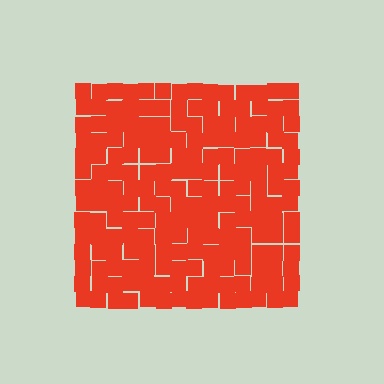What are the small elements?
The small elements are squares.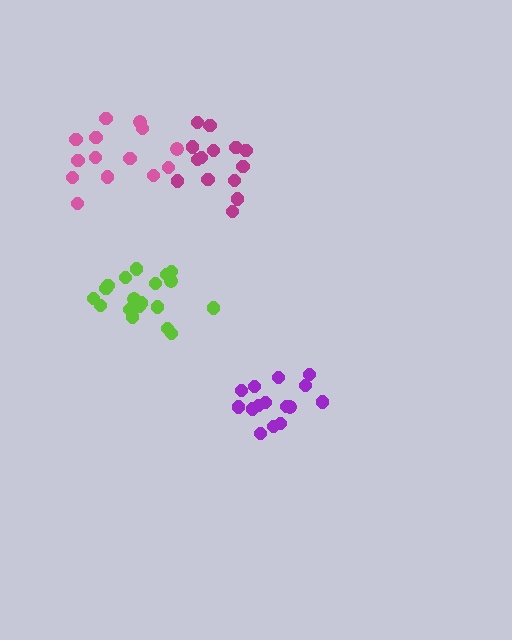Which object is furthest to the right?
The purple cluster is rightmost.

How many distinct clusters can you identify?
There are 4 distinct clusters.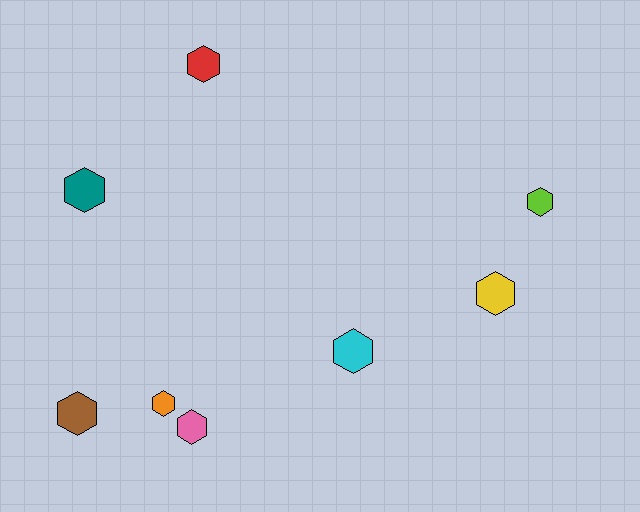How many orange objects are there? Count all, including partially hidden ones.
There is 1 orange object.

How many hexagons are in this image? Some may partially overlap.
There are 8 hexagons.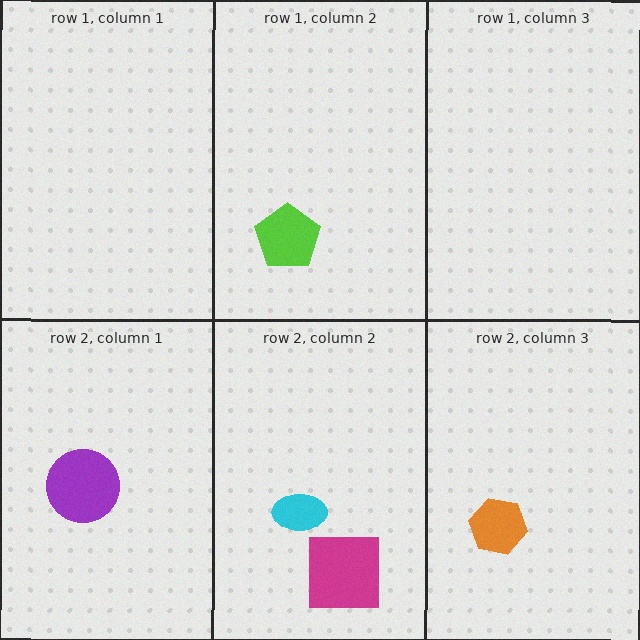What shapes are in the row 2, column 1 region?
The purple circle.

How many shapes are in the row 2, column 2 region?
2.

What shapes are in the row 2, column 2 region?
The cyan ellipse, the magenta square.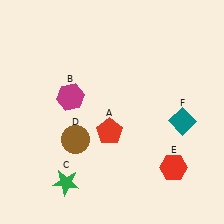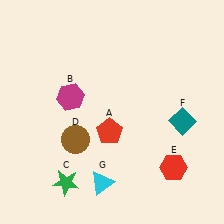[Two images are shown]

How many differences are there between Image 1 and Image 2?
There is 1 difference between the two images.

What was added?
A cyan triangle (G) was added in Image 2.